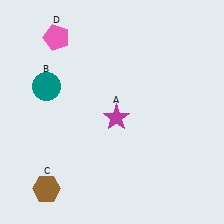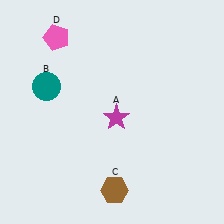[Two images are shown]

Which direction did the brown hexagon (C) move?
The brown hexagon (C) moved right.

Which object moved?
The brown hexagon (C) moved right.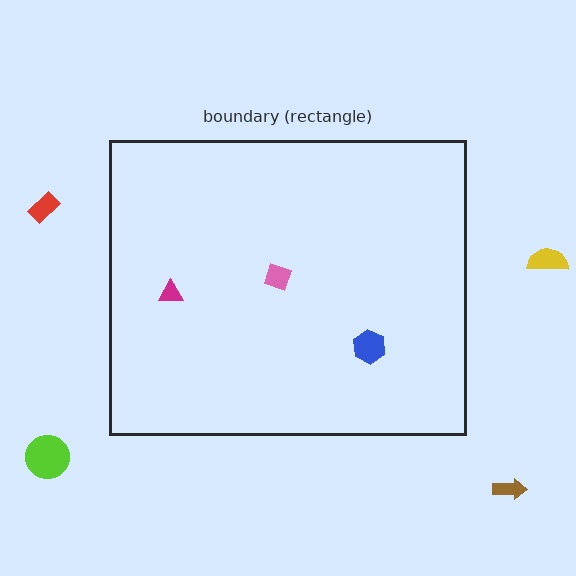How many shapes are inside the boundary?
3 inside, 4 outside.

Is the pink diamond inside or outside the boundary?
Inside.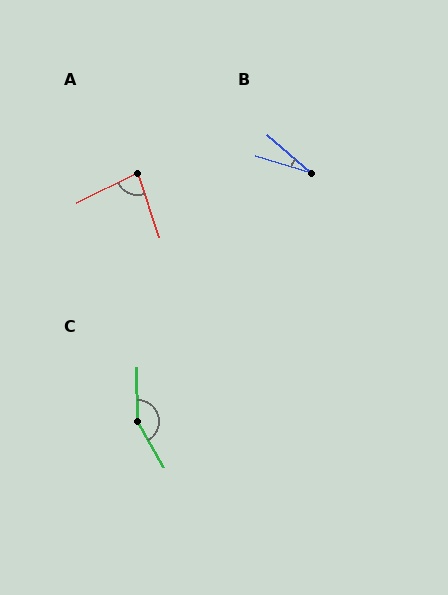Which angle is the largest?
C, at approximately 150 degrees.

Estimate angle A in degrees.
Approximately 83 degrees.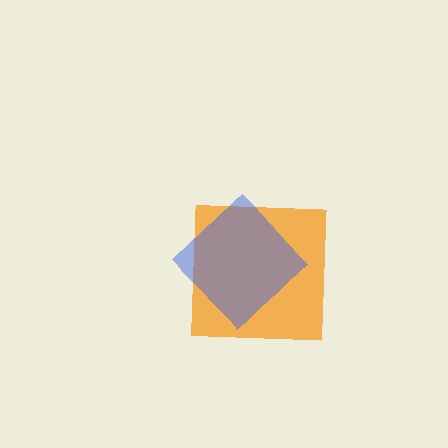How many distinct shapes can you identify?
There are 2 distinct shapes: an orange square, a blue diamond.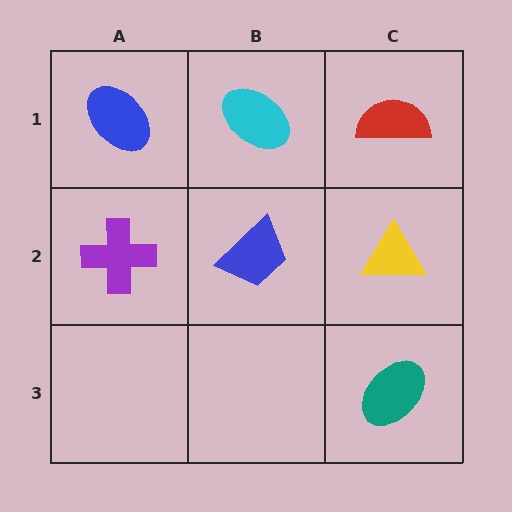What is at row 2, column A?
A purple cross.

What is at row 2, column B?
A blue trapezoid.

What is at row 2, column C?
A yellow triangle.